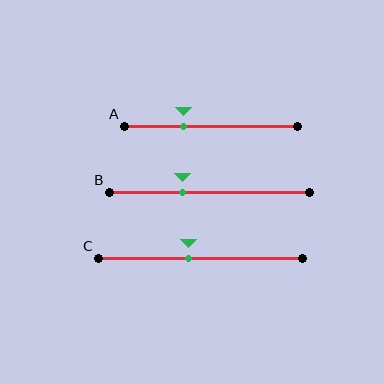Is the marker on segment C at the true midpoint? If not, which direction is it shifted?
No, the marker on segment C is shifted to the left by about 6% of the segment length.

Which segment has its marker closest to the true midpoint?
Segment C has its marker closest to the true midpoint.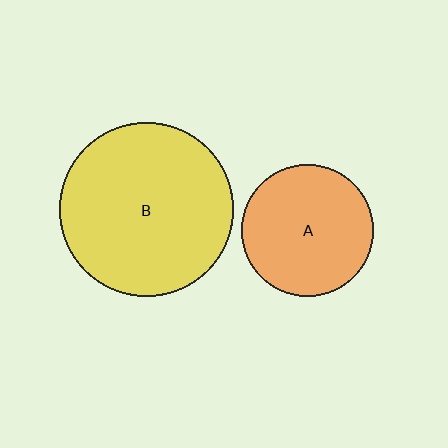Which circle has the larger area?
Circle B (yellow).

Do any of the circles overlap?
No, none of the circles overlap.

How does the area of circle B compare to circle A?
Approximately 1.7 times.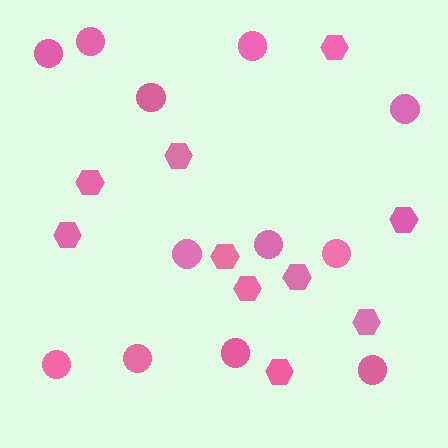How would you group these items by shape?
There are 2 groups: one group of hexagons (10) and one group of circles (12).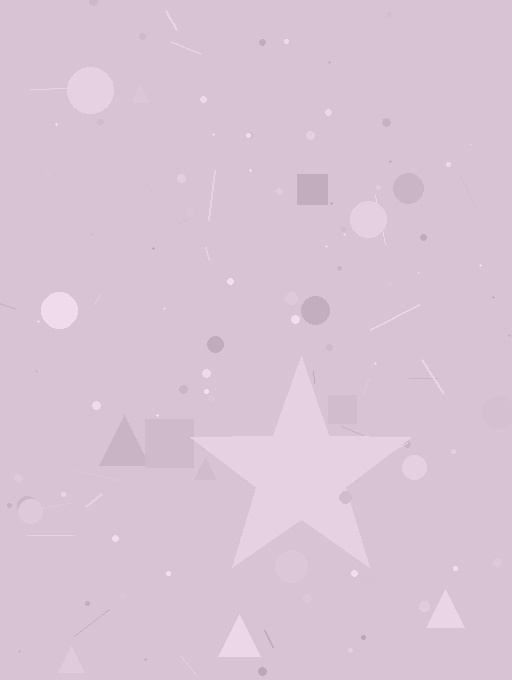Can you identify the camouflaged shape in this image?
The camouflaged shape is a star.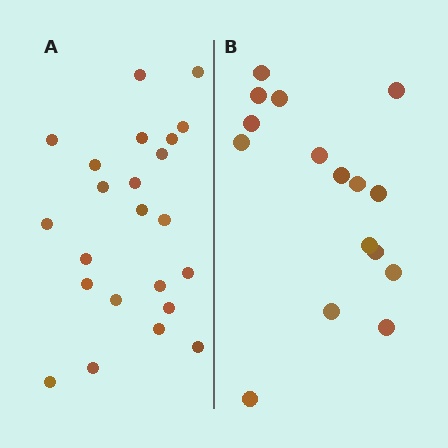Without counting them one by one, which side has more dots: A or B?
Region A (the left region) has more dots.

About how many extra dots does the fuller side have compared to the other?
Region A has roughly 8 or so more dots than region B.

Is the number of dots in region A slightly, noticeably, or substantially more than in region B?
Region A has noticeably more, but not dramatically so. The ratio is roughly 1.4 to 1.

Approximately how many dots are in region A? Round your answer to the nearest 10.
About 20 dots. (The exact count is 23, which rounds to 20.)